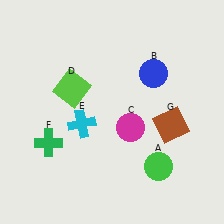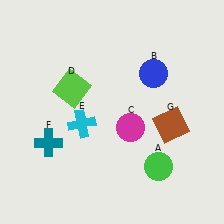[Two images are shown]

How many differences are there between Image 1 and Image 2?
There is 1 difference between the two images.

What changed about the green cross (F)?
In Image 1, F is green. In Image 2, it changed to teal.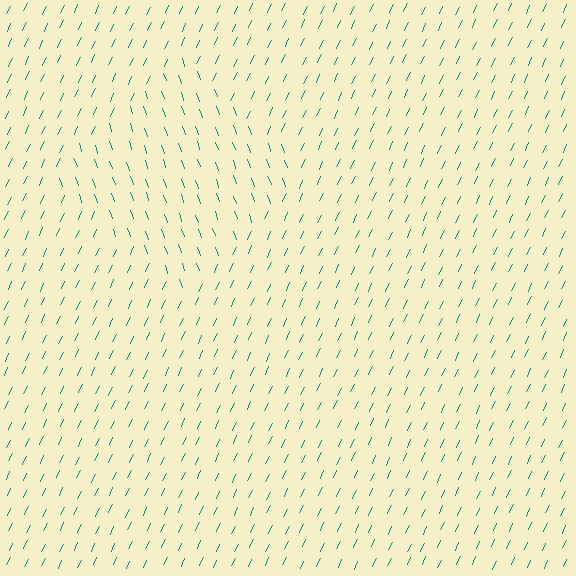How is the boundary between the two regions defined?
The boundary is defined purely by a change in line orientation (approximately 45 degrees difference). All lines are the same color and thickness.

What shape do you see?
I see a diamond.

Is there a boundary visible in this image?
Yes, there is a texture boundary formed by a change in line orientation.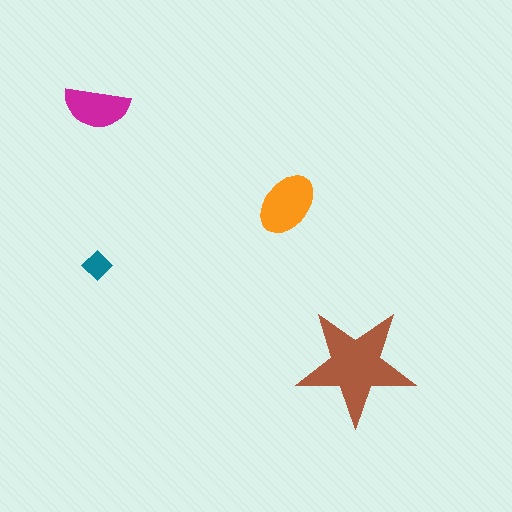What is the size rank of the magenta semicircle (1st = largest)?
3rd.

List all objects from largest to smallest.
The brown star, the orange ellipse, the magenta semicircle, the teal diamond.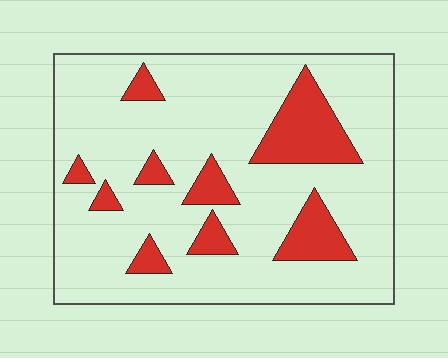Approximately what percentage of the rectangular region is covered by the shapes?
Approximately 20%.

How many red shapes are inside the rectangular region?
9.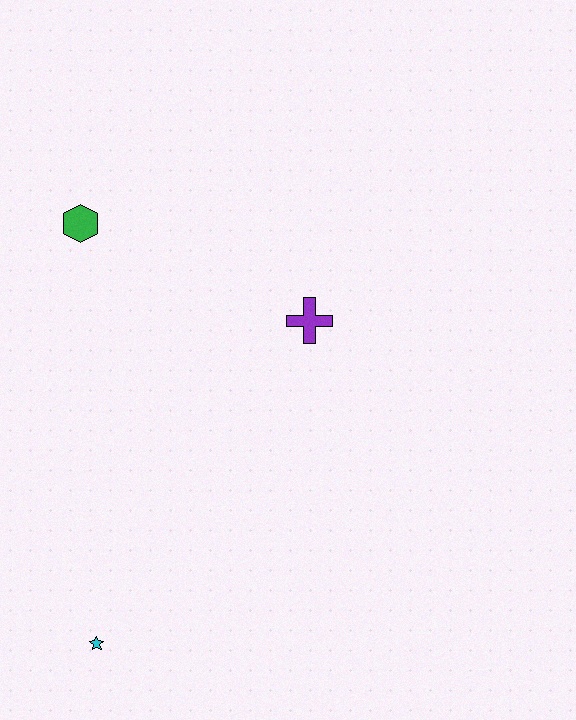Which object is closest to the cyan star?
The purple cross is closest to the cyan star.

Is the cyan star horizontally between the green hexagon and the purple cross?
Yes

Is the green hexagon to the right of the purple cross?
No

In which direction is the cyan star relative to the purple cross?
The cyan star is below the purple cross.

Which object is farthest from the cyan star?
The green hexagon is farthest from the cyan star.